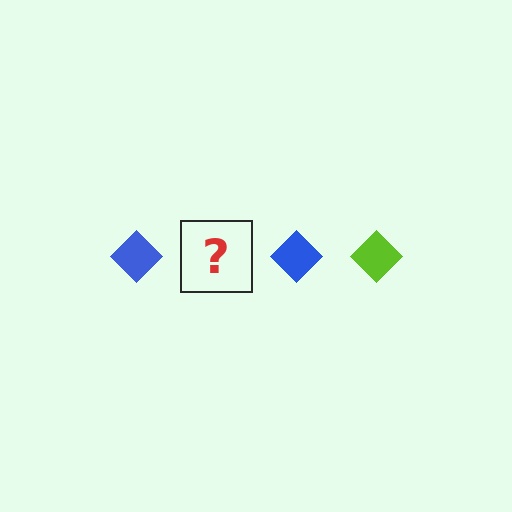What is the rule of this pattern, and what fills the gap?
The rule is that the pattern cycles through blue, lime diamonds. The gap should be filled with a lime diamond.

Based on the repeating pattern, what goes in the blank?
The blank should be a lime diamond.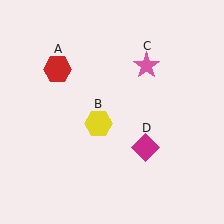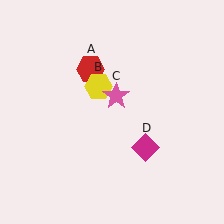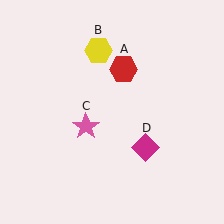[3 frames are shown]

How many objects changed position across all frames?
3 objects changed position: red hexagon (object A), yellow hexagon (object B), pink star (object C).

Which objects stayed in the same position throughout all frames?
Magenta diamond (object D) remained stationary.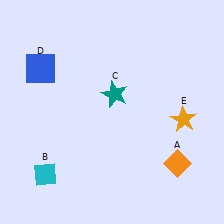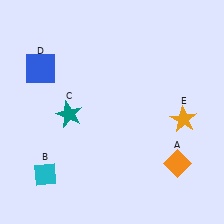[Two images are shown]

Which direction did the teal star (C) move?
The teal star (C) moved left.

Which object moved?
The teal star (C) moved left.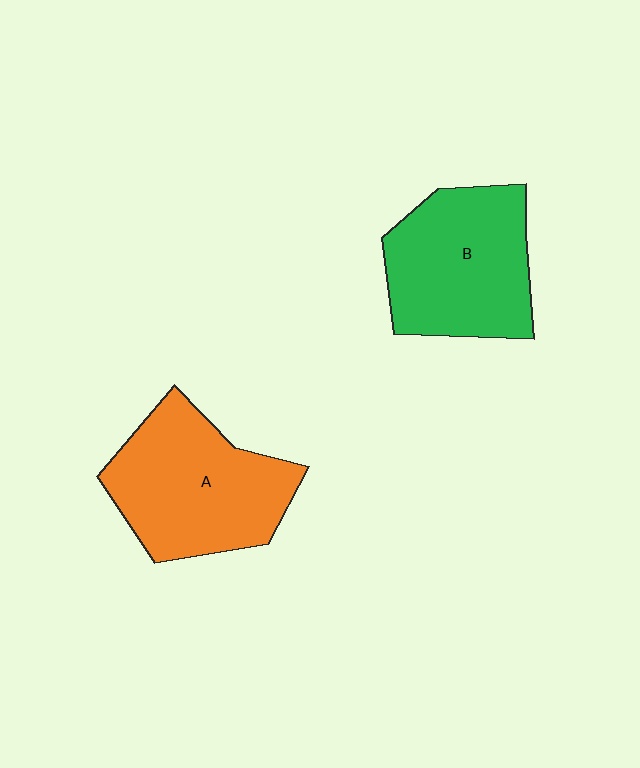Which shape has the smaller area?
Shape B (green).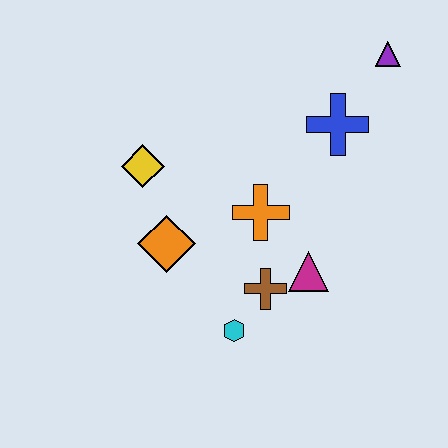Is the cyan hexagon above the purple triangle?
No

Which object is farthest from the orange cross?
The purple triangle is farthest from the orange cross.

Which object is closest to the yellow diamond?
The orange diamond is closest to the yellow diamond.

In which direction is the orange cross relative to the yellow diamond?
The orange cross is to the right of the yellow diamond.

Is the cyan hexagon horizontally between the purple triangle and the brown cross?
No